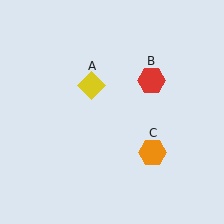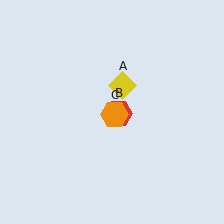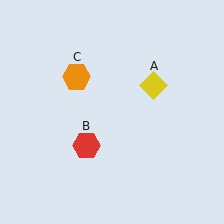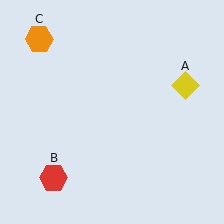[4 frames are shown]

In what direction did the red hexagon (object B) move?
The red hexagon (object B) moved down and to the left.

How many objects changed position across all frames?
3 objects changed position: yellow diamond (object A), red hexagon (object B), orange hexagon (object C).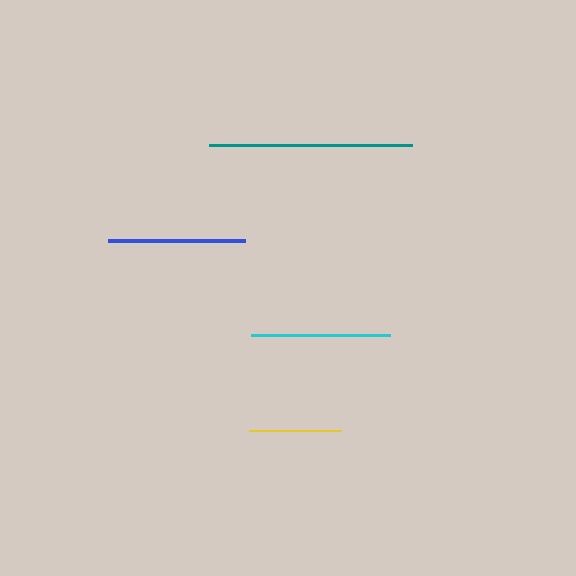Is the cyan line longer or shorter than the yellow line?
The cyan line is longer than the yellow line.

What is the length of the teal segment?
The teal segment is approximately 203 pixels long.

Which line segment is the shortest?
The yellow line is the shortest at approximately 92 pixels.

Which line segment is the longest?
The teal line is the longest at approximately 203 pixels.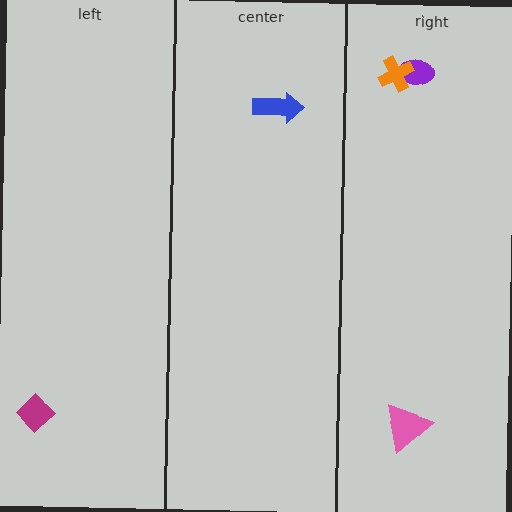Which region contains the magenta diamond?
The left region.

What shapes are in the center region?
The blue arrow.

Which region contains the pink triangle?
The right region.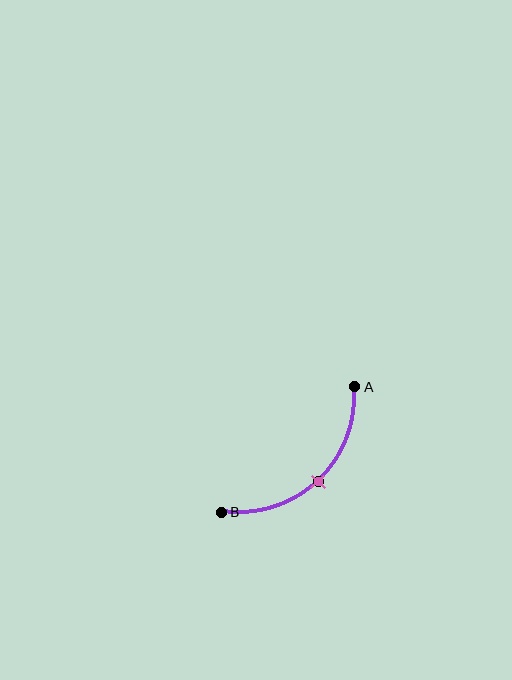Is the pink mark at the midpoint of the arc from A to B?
Yes. The pink mark lies on the arc at equal arc-length from both A and B — it is the arc midpoint.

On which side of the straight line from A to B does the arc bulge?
The arc bulges below and to the right of the straight line connecting A and B.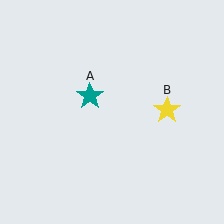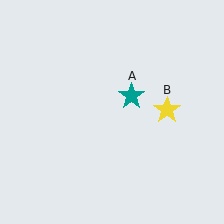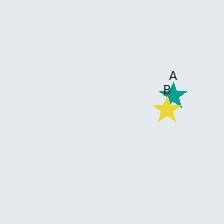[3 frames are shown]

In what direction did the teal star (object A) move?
The teal star (object A) moved right.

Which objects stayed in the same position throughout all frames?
Yellow star (object B) remained stationary.